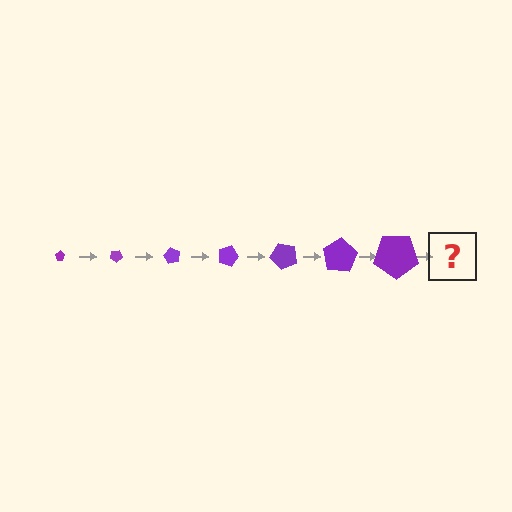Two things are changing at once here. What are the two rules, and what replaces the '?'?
The two rules are that the pentagon grows larger each step and it rotates 30 degrees each step. The '?' should be a pentagon, larger than the previous one and rotated 210 degrees from the start.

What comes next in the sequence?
The next element should be a pentagon, larger than the previous one and rotated 210 degrees from the start.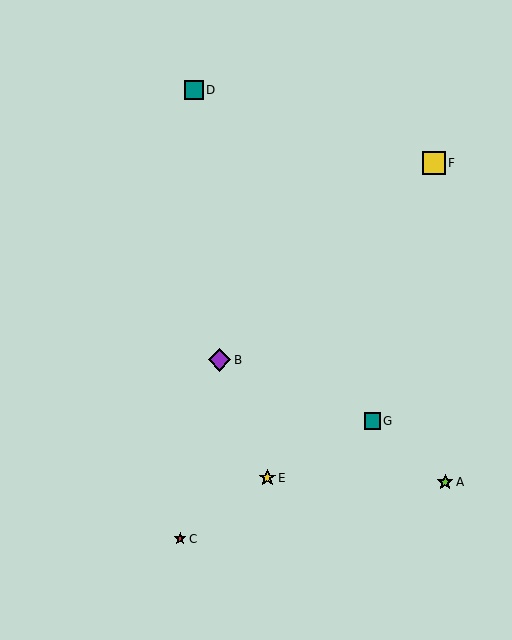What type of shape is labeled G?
Shape G is a teal square.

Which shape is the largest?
The yellow square (labeled F) is the largest.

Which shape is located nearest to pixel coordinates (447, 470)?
The lime star (labeled A) at (445, 482) is nearest to that location.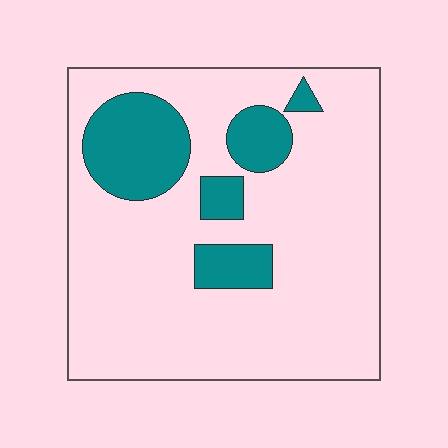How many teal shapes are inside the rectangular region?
5.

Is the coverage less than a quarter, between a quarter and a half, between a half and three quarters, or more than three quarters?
Less than a quarter.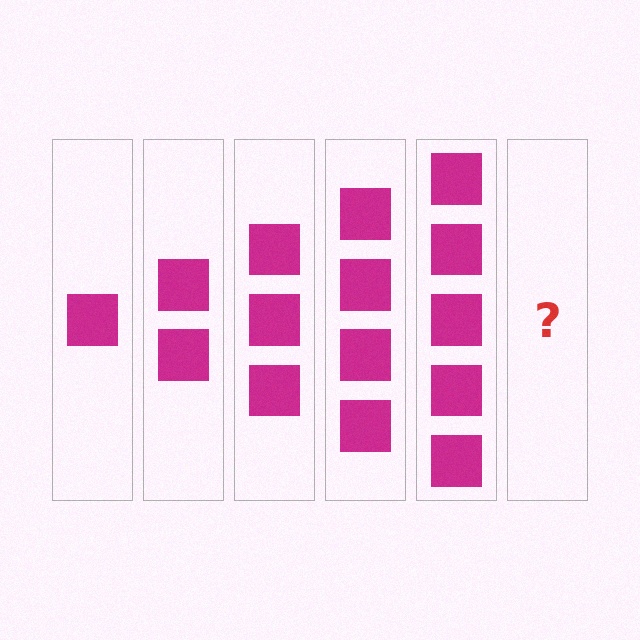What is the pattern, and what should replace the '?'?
The pattern is that each step adds one more square. The '?' should be 6 squares.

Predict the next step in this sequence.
The next step is 6 squares.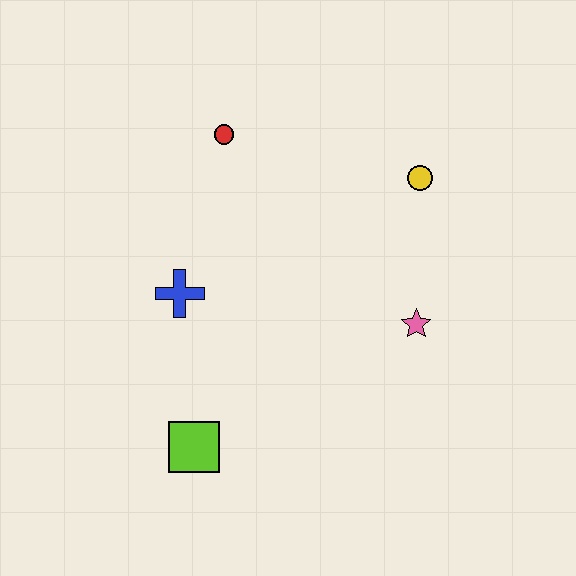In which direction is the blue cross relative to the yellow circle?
The blue cross is to the left of the yellow circle.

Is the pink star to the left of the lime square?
No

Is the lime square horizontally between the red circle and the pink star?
No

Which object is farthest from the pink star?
The red circle is farthest from the pink star.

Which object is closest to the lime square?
The blue cross is closest to the lime square.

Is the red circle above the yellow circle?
Yes